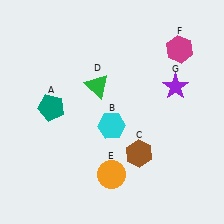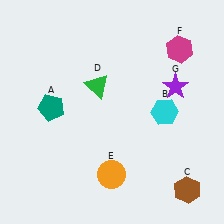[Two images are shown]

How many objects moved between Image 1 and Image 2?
2 objects moved between the two images.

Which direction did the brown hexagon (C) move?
The brown hexagon (C) moved right.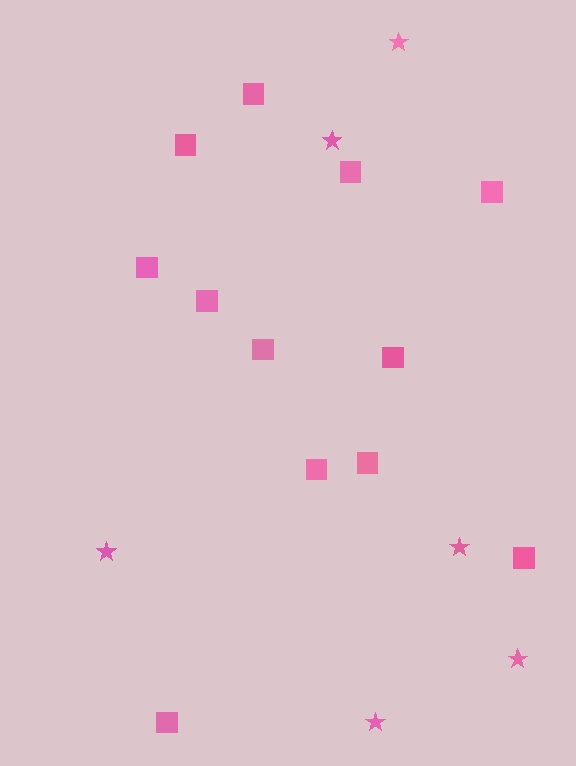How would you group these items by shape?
There are 2 groups: one group of stars (6) and one group of squares (12).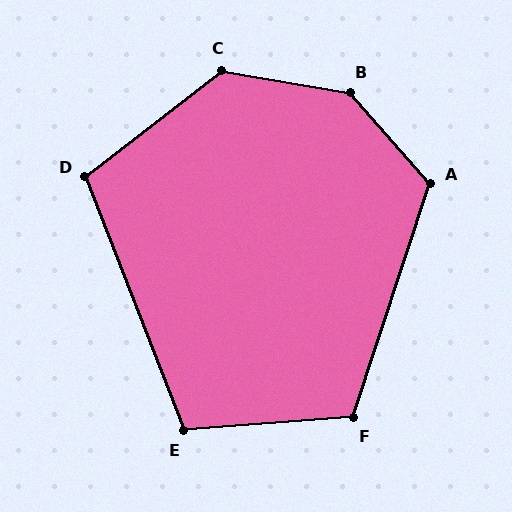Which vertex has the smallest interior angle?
D, at approximately 107 degrees.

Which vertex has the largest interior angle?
B, at approximately 141 degrees.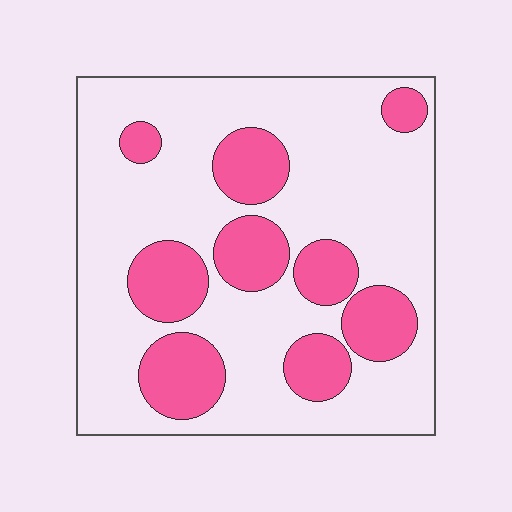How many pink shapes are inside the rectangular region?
9.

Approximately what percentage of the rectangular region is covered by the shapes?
Approximately 30%.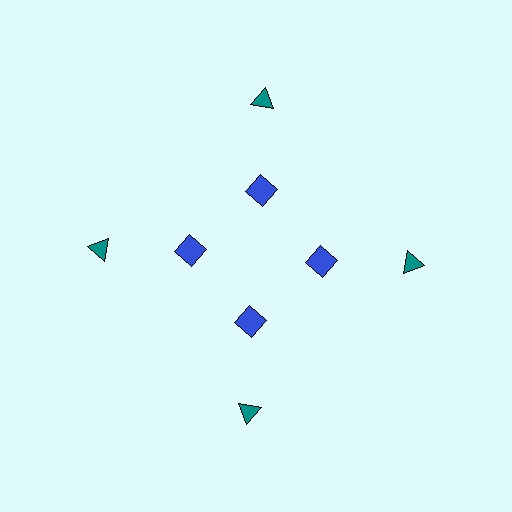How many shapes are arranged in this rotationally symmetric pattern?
There are 8 shapes, arranged in 4 groups of 2.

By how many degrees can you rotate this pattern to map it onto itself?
The pattern maps onto itself every 90 degrees of rotation.